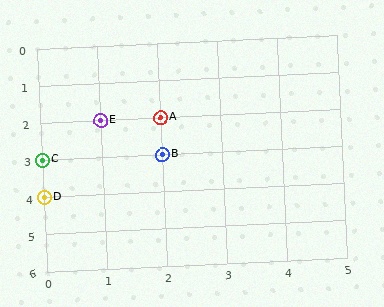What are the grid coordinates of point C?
Point C is at grid coordinates (0, 3).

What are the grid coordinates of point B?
Point B is at grid coordinates (2, 3).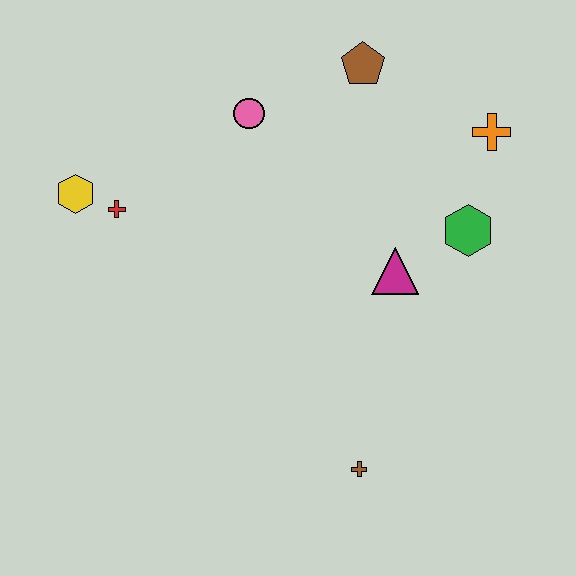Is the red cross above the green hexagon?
Yes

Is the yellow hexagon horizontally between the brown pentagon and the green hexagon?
No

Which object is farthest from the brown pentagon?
The brown cross is farthest from the brown pentagon.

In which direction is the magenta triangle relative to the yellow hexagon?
The magenta triangle is to the right of the yellow hexagon.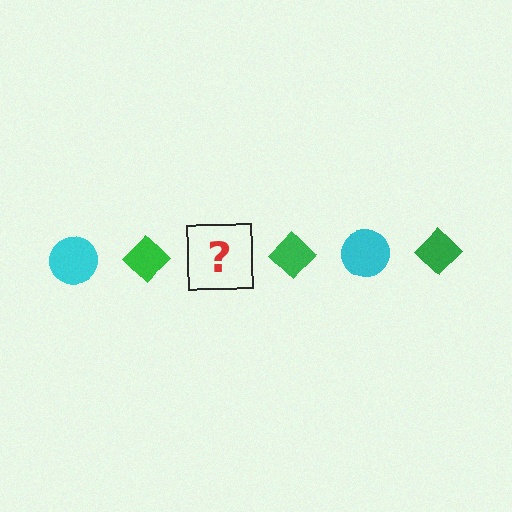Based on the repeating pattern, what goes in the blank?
The blank should be a cyan circle.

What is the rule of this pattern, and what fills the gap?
The rule is that the pattern alternates between cyan circle and green diamond. The gap should be filled with a cyan circle.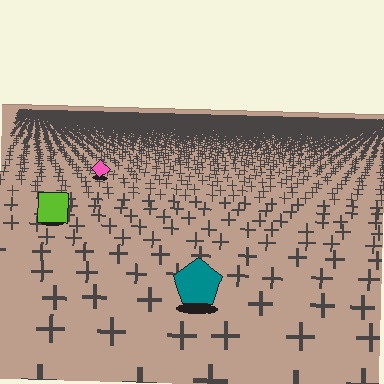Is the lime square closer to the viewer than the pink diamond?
Yes. The lime square is closer — you can tell from the texture gradient: the ground texture is coarser near it.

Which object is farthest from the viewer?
The pink diamond is farthest from the viewer. It appears smaller and the ground texture around it is denser.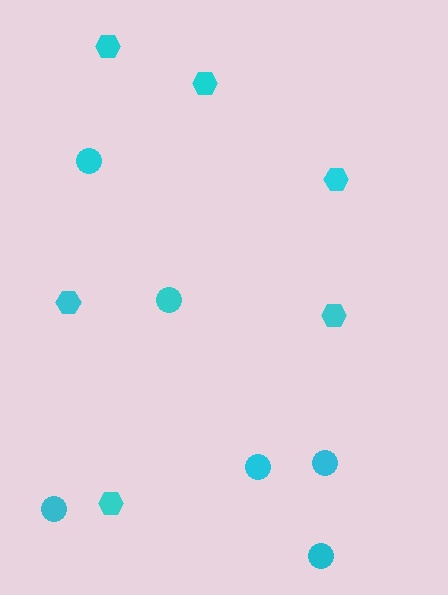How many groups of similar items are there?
There are 2 groups: one group of hexagons (6) and one group of circles (6).